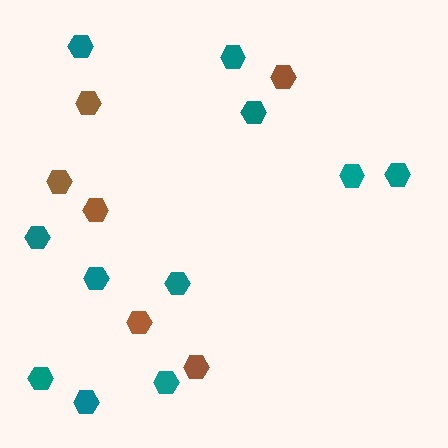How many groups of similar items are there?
There are 2 groups: one group of brown hexagons (6) and one group of teal hexagons (11).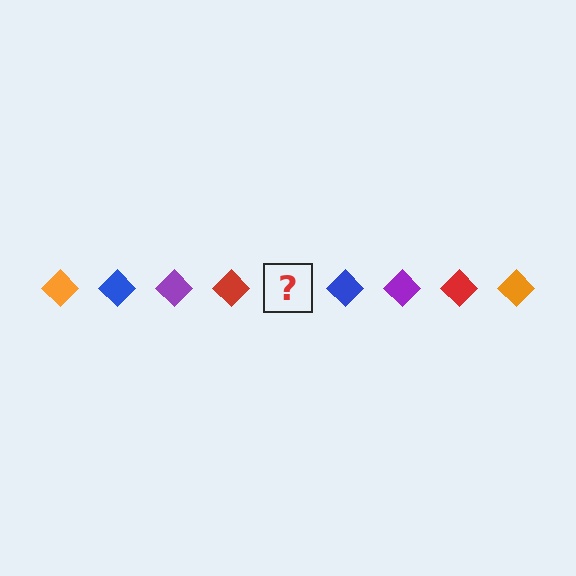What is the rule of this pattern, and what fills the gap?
The rule is that the pattern cycles through orange, blue, purple, red diamonds. The gap should be filled with an orange diamond.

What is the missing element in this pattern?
The missing element is an orange diamond.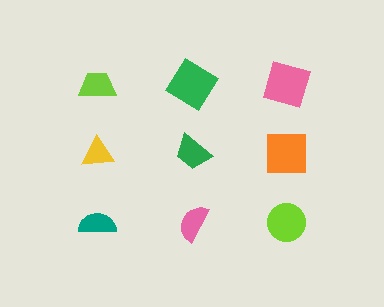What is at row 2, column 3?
An orange square.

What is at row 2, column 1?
A yellow triangle.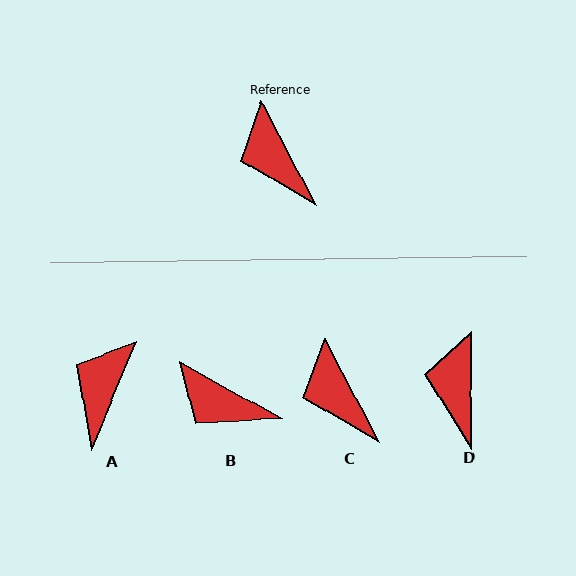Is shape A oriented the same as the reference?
No, it is off by about 50 degrees.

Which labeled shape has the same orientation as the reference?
C.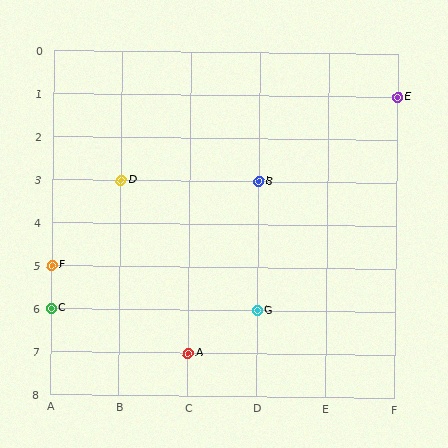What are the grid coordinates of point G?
Point G is at grid coordinates (D, 6).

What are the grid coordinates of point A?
Point A is at grid coordinates (C, 7).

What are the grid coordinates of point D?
Point D is at grid coordinates (B, 3).